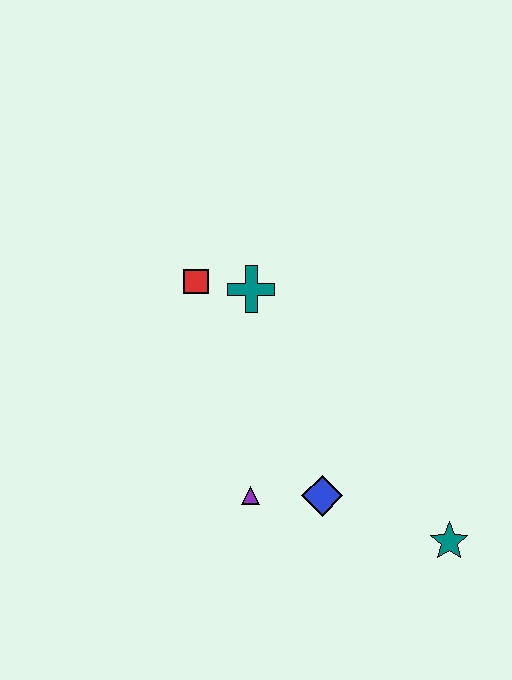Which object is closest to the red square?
The teal cross is closest to the red square.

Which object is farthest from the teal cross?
The teal star is farthest from the teal cross.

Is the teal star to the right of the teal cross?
Yes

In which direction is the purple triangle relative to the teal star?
The purple triangle is to the left of the teal star.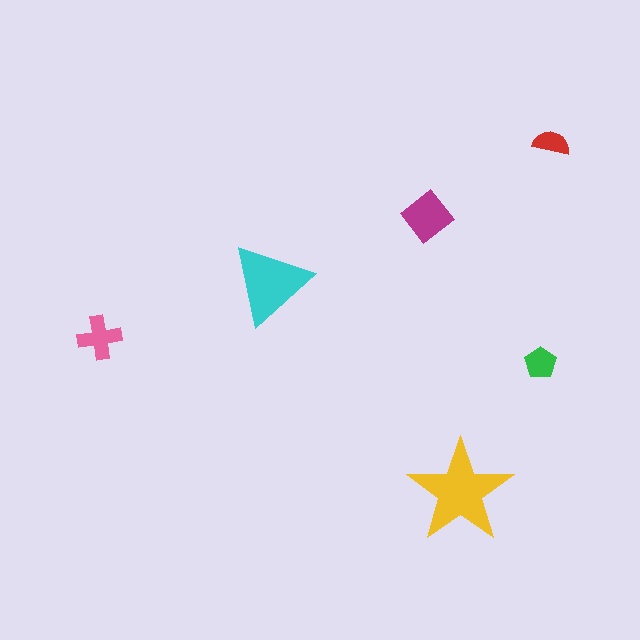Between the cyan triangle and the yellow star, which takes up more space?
The yellow star.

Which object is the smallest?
The red semicircle.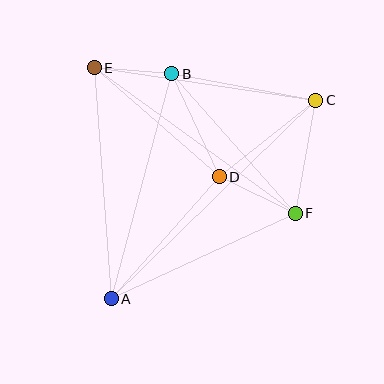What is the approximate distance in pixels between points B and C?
The distance between B and C is approximately 146 pixels.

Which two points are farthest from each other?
Points A and C are farthest from each other.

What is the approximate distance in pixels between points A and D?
The distance between A and D is approximately 163 pixels.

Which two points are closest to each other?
Points B and E are closest to each other.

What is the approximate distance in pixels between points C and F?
The distance between C and F is approximately 115 pixels.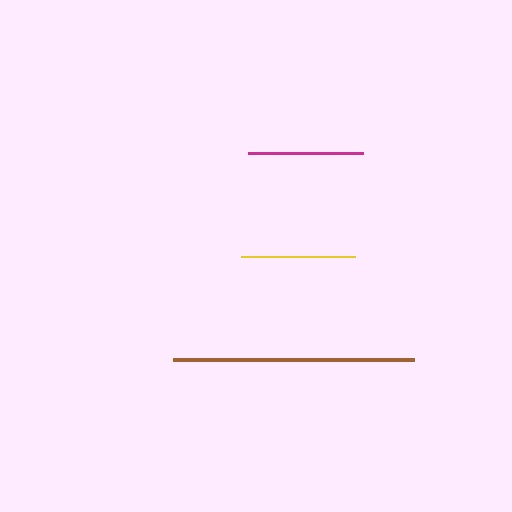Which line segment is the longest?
The brown line is the longest at approximately 241 pixels.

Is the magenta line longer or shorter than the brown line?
The brown line is longer than the magenta line.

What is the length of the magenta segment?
The magenta segment is approximately 115 pixels long.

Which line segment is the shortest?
The yellow line is the shortest at approximately 114 pixels.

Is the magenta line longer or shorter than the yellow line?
The magenta line is longer than the yellow line.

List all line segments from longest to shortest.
From longest to shortest: brown, magenta, yellow.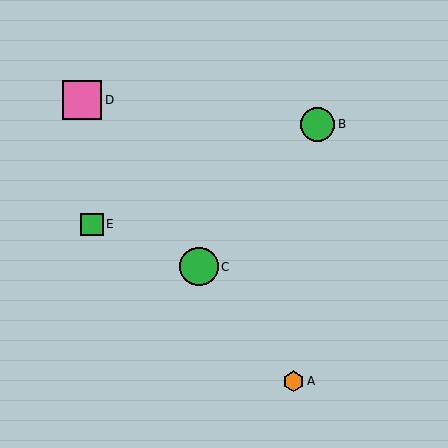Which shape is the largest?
The pink square (labeled D) is the largest.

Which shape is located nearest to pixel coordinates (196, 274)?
The green circle (labeled C) at (199, 267) is nearest to that location.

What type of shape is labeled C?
Shape C is a green circle.